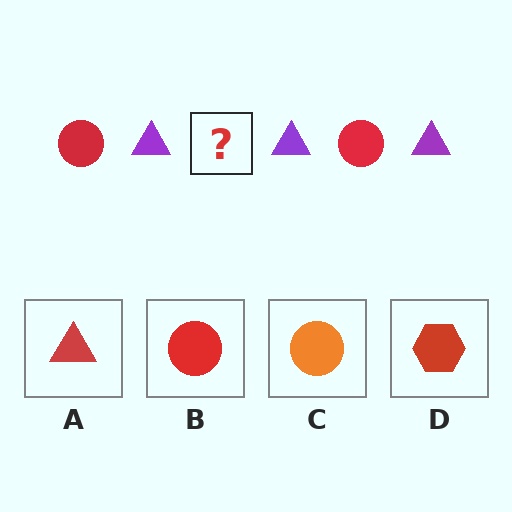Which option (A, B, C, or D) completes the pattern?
B.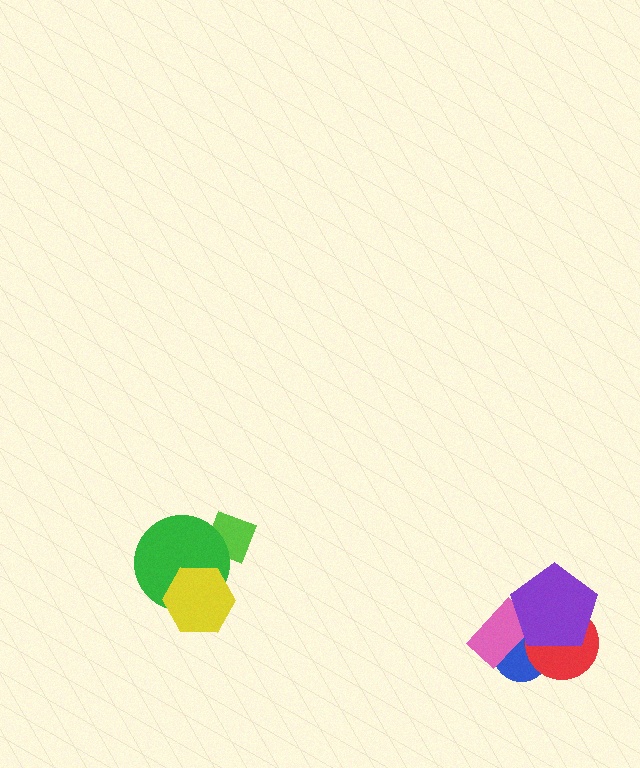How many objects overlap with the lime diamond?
1 object overlaps with the lime diamond.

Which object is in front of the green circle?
The yellow hexagon is in front of the green circle.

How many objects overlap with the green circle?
2 objects overlap with the green circle.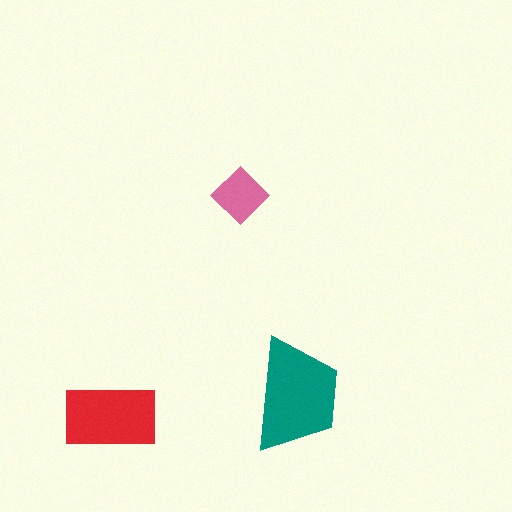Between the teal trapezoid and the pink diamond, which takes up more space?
The teal trapezoid.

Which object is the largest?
The teal trapezoid.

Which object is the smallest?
The pink diamond.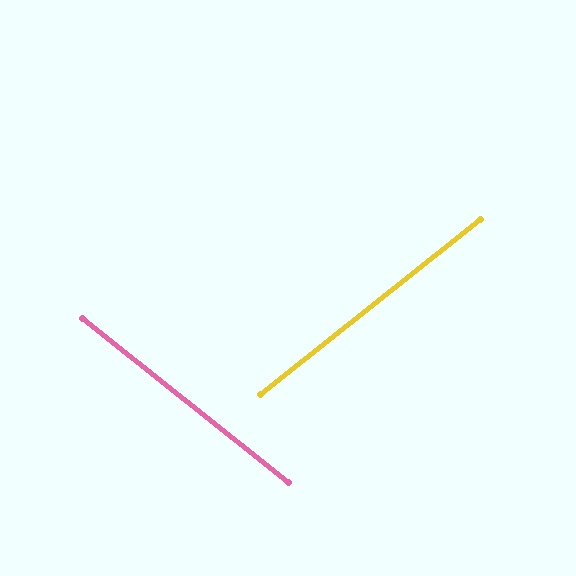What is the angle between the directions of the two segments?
Approximately 77 degrees.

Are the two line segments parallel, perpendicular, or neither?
Neither parallel nor perpendicular — they differ by about 77°.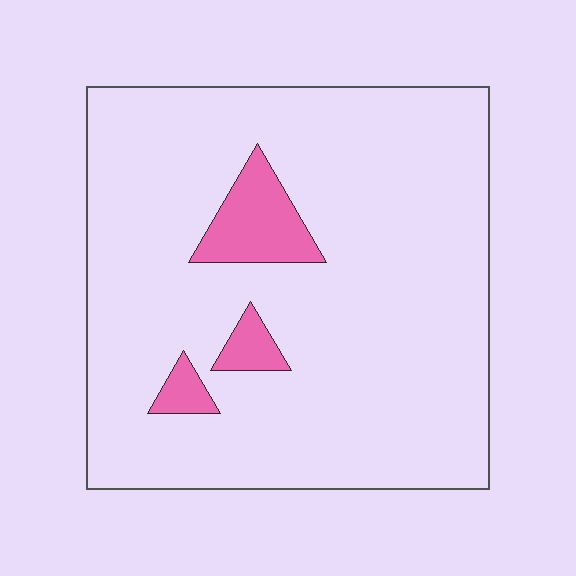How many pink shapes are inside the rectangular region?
3.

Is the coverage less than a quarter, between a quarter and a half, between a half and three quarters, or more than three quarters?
Less than a quarter.